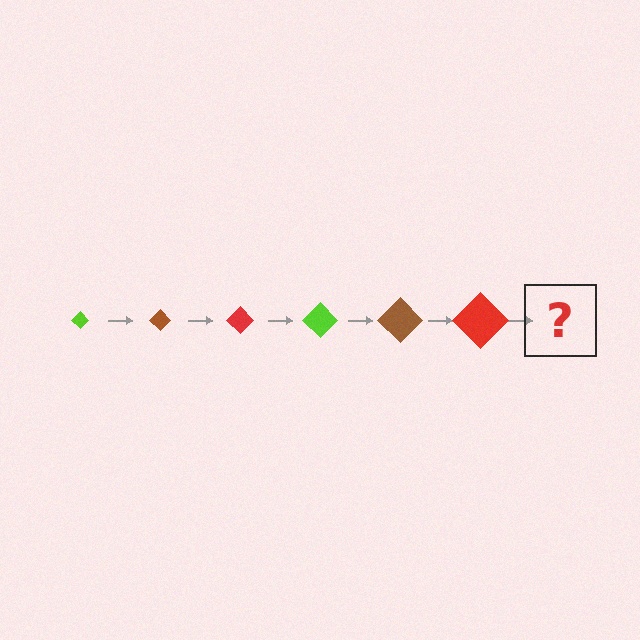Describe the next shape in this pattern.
It should be a lime diamond, larger than the previous one.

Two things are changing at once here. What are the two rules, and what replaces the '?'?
The two rules are that the diamond grows larger each step and the color cycles through lime, brown, and red. The '?' should be a lime diamond, larger than the previous one.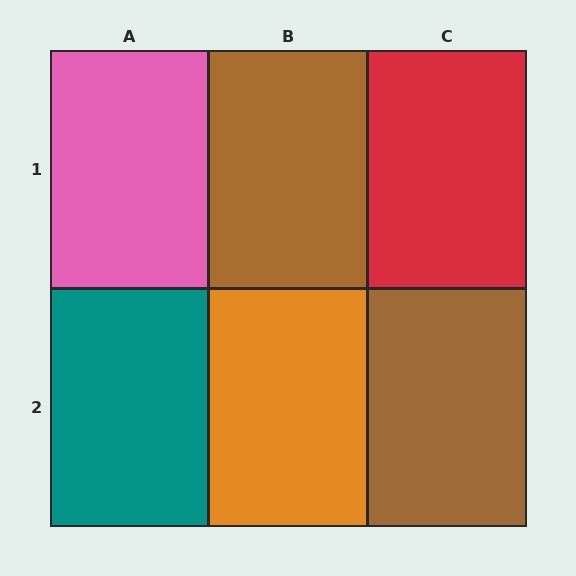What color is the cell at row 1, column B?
Brown.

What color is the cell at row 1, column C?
Red.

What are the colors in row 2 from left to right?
Teal, orange, brown.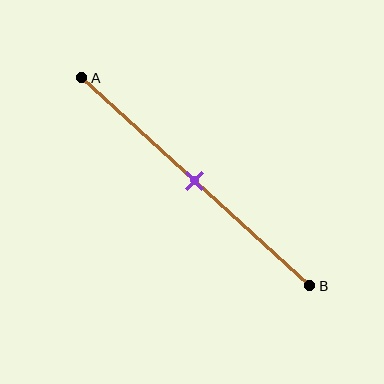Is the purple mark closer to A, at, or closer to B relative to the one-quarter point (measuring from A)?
The purple mark is closer to point B than the one-quarter point of segment AB.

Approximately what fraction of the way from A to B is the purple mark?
The purple mark is approximately 50% of the way from A to B.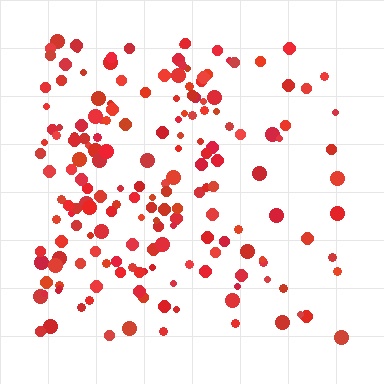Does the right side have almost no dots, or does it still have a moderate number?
Still a moderate number, just noticeably fewer than the left.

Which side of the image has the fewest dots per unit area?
The right.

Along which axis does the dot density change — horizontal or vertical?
Horizontal.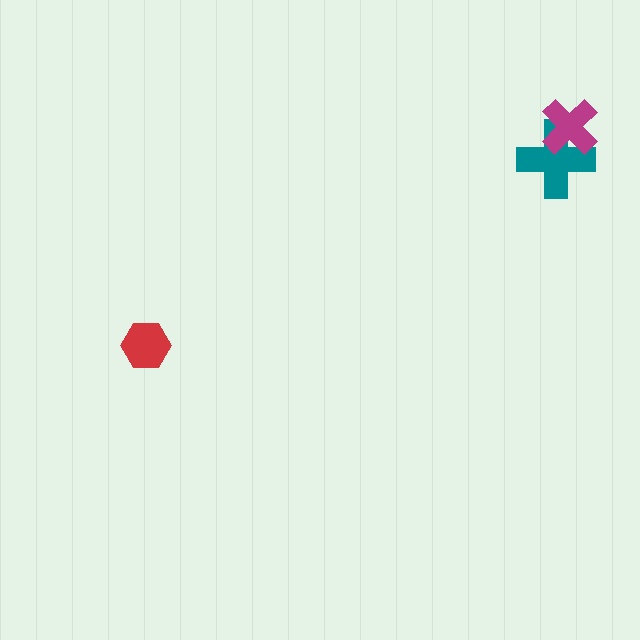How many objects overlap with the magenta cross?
1 object overlaps with the magenta cross.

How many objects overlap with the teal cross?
1 object overlaps with the teal cross.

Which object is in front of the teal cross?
The magenta cross is in front of the teal cross.